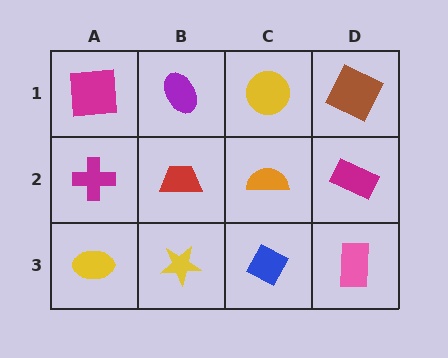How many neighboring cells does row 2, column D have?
3.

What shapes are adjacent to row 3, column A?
A magenta cross (row 2, column A), a yellow star (row 3, column B).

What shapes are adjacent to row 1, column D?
A magenta rectangle (row 2, column D), a yellow circle (row 1, column C).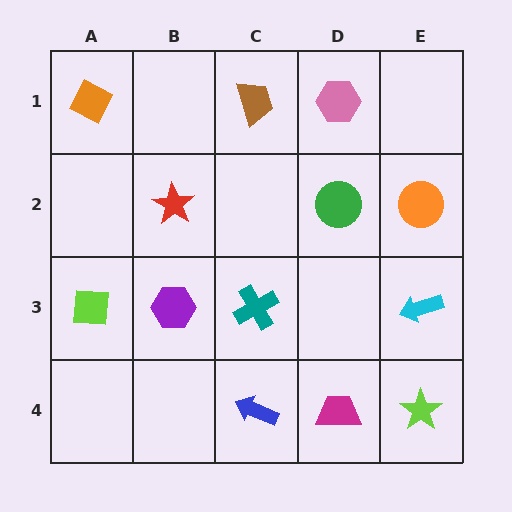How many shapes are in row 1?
3 shapes.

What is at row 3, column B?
A purple hexagon.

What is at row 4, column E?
A lime star.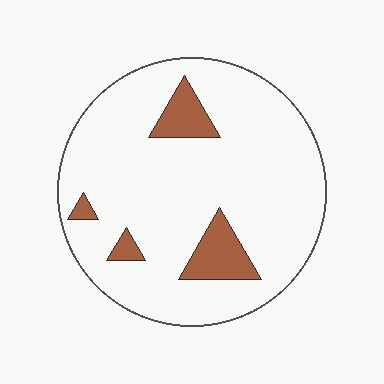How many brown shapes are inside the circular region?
4.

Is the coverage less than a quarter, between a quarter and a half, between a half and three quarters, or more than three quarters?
Less than a quarter.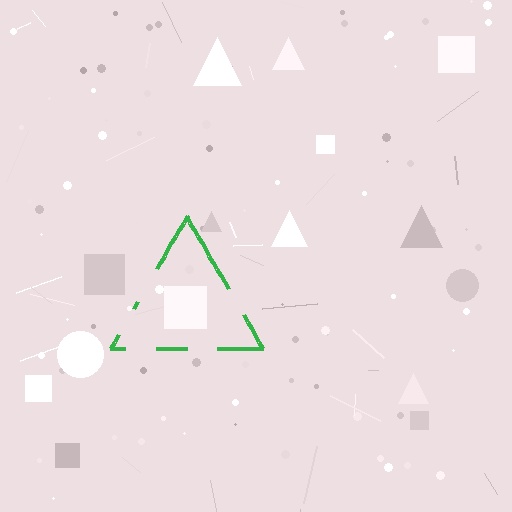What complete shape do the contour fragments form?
The contour fragments form a triangle.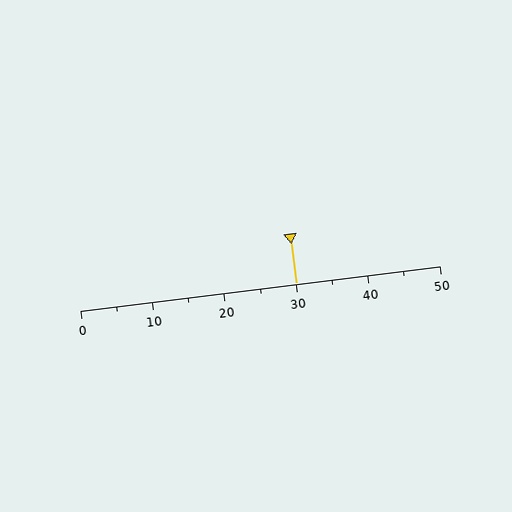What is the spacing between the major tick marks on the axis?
The major ticks are spaced 10 apart.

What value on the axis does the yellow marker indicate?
The marker indicates approximately 30.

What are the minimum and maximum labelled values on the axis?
The axis runs from 0 to 50.